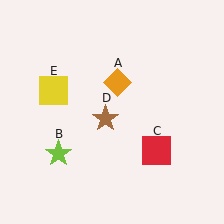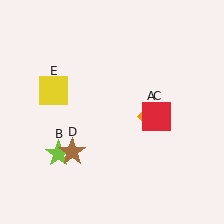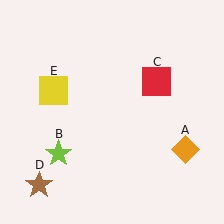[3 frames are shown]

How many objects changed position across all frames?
3 objects changed position: orange diamond (object A), red square (object C), brown star (object D).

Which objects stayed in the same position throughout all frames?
Lime star (object B) and yellow square (object E) remained stationary.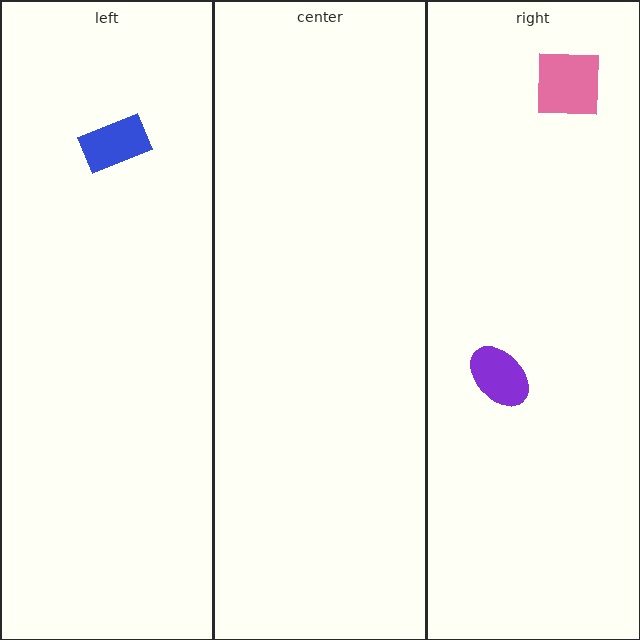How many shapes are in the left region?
1.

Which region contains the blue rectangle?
The left region.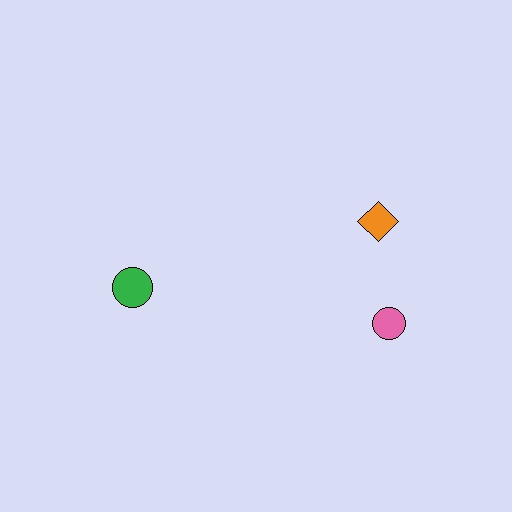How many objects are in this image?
There are 3 objects.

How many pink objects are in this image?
There is 1 pink object.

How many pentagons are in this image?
There are no pentagons.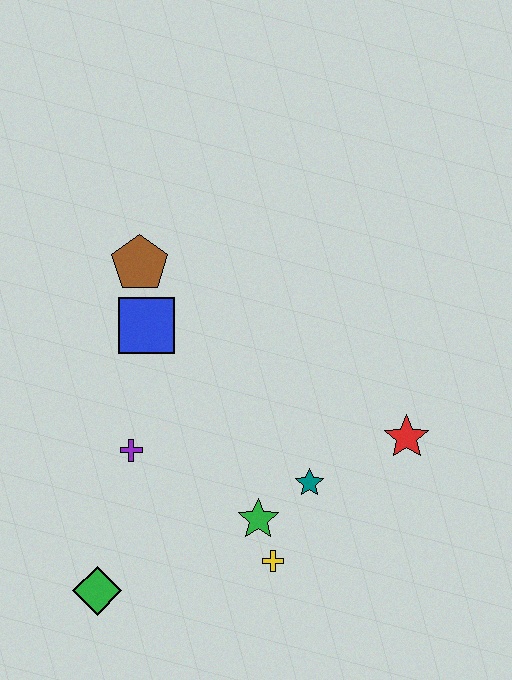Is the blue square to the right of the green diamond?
Yes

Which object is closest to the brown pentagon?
The blue square is closest to the brown pentagon.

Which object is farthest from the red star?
The green diamond is farthest from the red star.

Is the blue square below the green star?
No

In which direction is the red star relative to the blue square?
The red star is to the right of the blue square.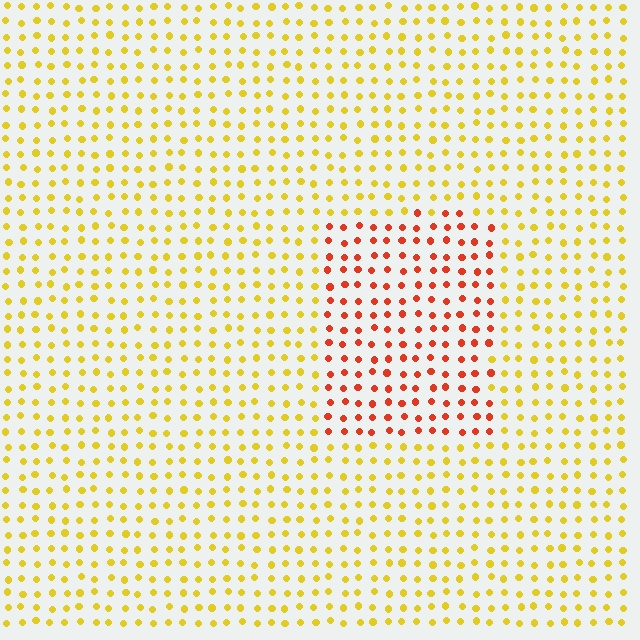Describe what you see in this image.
The image is filled with small yellow elements in a uniform arrangement. A rectangle-shaped region is visible where the elements are tinted to a slightly different hue, forming a subtle color boundary.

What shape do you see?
I see a rectangle.